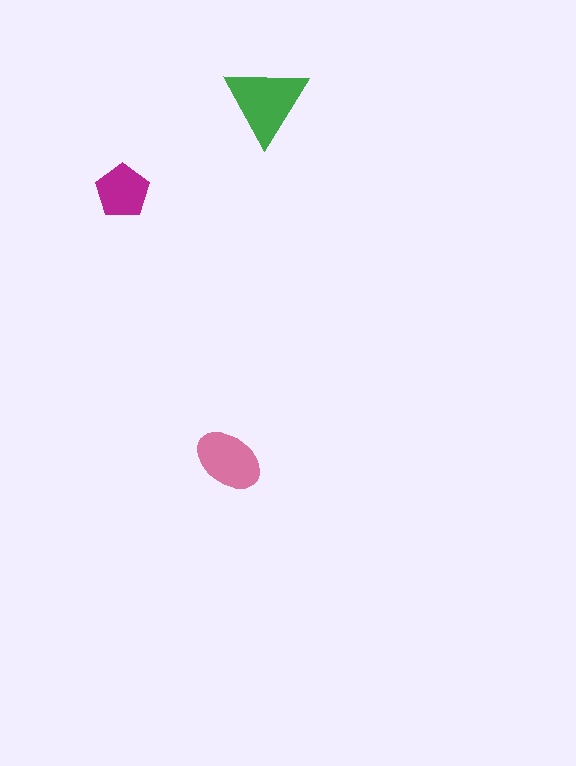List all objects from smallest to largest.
The magenta pentagon, the pink ellipse, the green triangle.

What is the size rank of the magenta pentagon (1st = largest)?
3rd.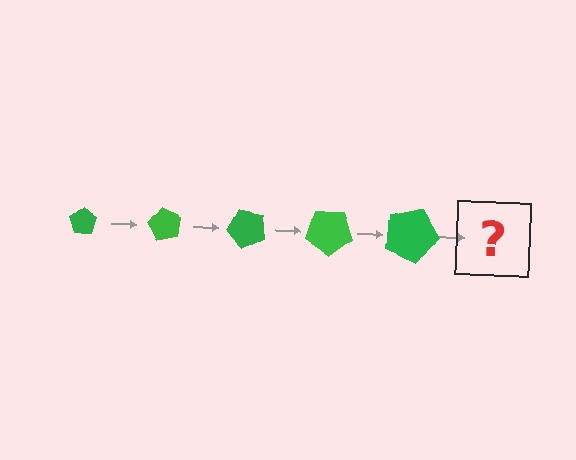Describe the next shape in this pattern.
It should be a pentagon, larger than the previous one and rotated 300 degrees from the start.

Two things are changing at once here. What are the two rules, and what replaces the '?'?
The two rules are that the pentagon grows larger each step and it rotates 60 degrees each step. The '?' should be a pentagon, larger than the previous one and rotated 300 degrees from the start.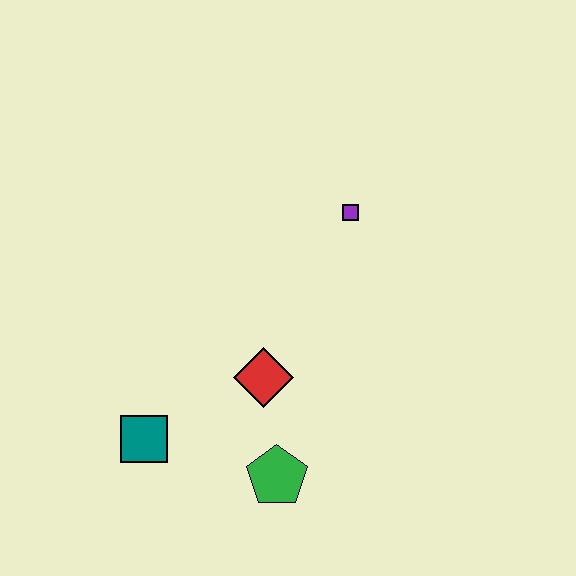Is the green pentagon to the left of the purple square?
Yes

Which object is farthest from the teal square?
The purple square is farthest from the teal square.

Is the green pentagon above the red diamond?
No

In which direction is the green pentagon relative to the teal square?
The green pentagon is to the right of the teal square.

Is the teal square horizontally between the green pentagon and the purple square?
No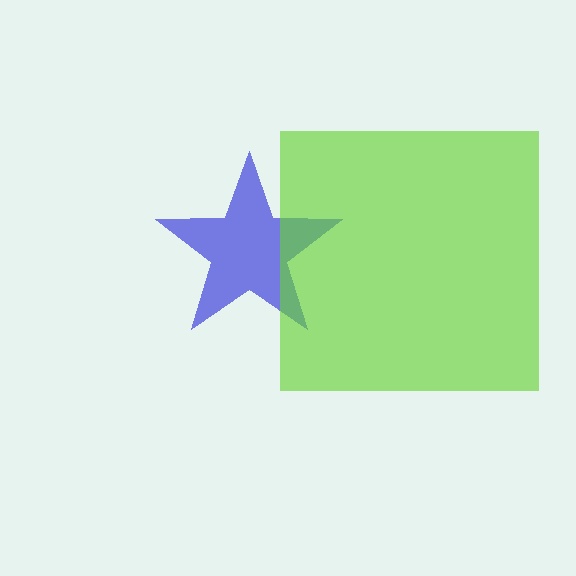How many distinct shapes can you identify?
There are 2 distinct shapes: a blue star, a lime square.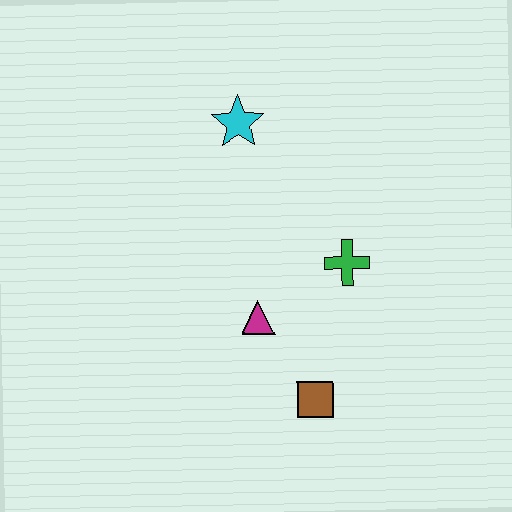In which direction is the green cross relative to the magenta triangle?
The green cross is to the right of the magenta triangle.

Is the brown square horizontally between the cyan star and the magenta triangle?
No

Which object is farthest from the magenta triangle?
The cyan star is farthest from the magenta triangle.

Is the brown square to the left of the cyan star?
No